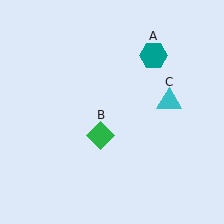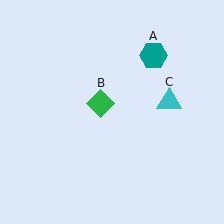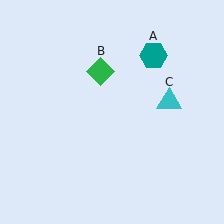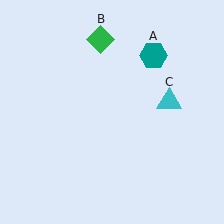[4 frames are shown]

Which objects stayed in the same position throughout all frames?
Teal hexagon (object A) and cyan triangle (object C) remained stationary.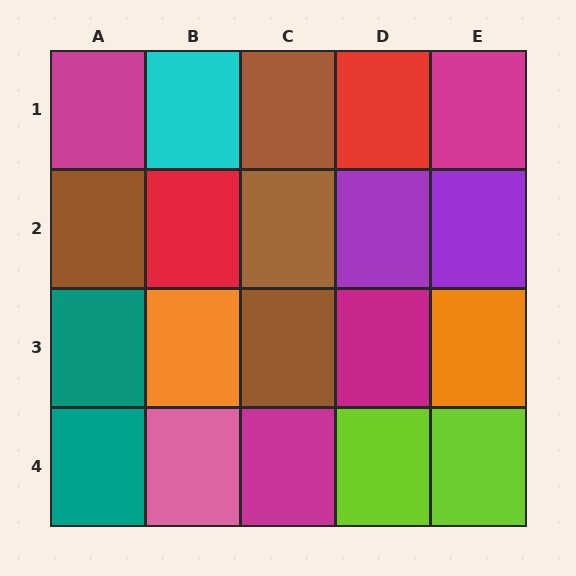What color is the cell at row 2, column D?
Purple.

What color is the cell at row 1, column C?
Brown.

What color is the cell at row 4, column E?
Lime.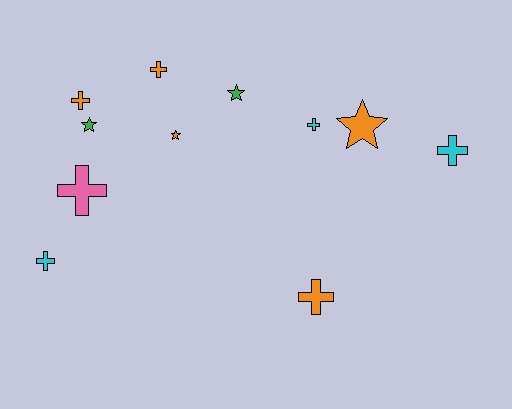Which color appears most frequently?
Orange, with 5 objects.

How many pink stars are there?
There are no pink stars.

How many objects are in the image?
There are 11 objects.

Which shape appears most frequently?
Cross, with 7 objects.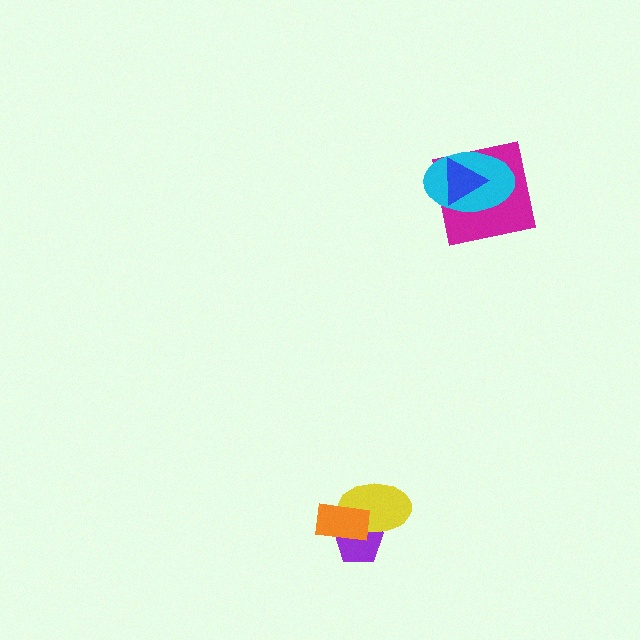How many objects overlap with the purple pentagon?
2 objects overlap with the purple pentagon.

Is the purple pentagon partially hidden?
Yes, it is partially covered by another shape.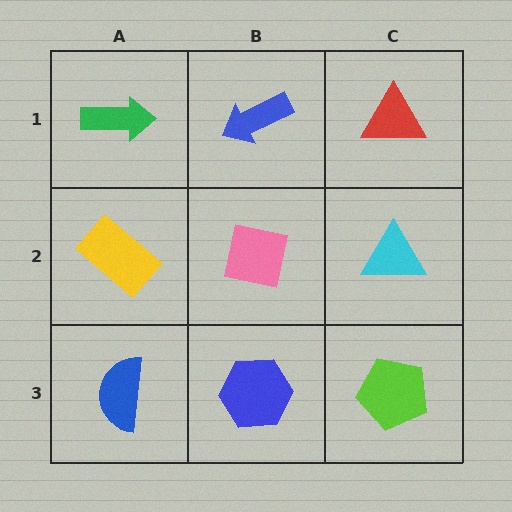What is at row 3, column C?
A lime pentagon.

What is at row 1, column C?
A red triangle.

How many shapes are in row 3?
3 shapes.